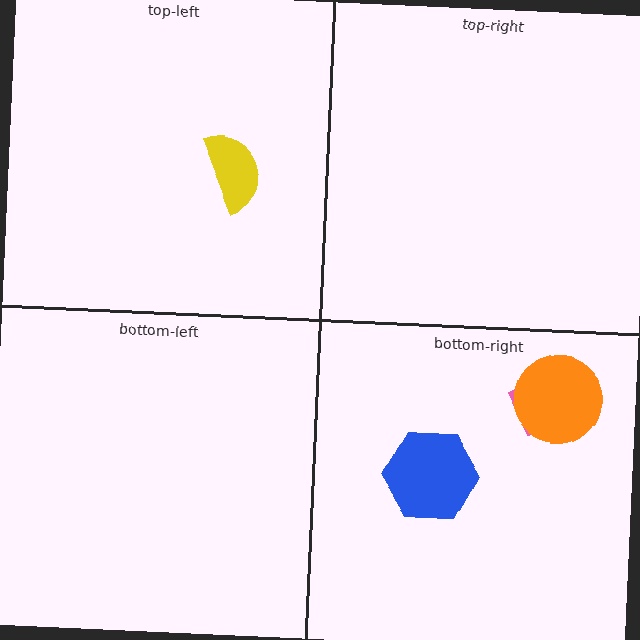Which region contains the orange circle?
The bottom-right region.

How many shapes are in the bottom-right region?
3.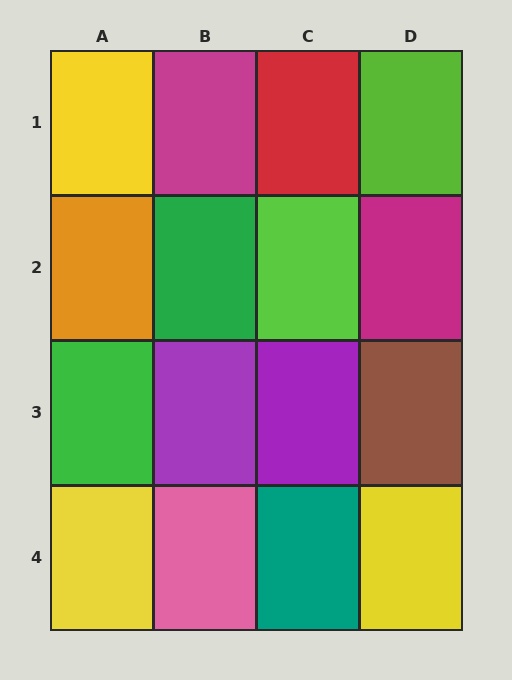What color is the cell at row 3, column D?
Brown.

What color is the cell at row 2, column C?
Lime.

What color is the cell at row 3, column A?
Green.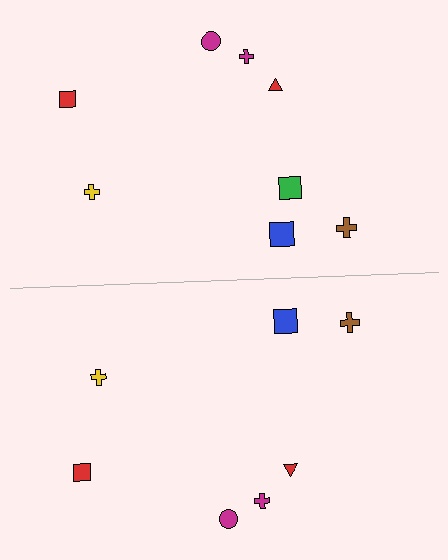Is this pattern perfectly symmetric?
No, the pattern is not perfectly symmetric. A green square is missing from the bottom side.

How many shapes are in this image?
There are 15 shapes in this image.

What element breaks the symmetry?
A green square is missing from the bottom side.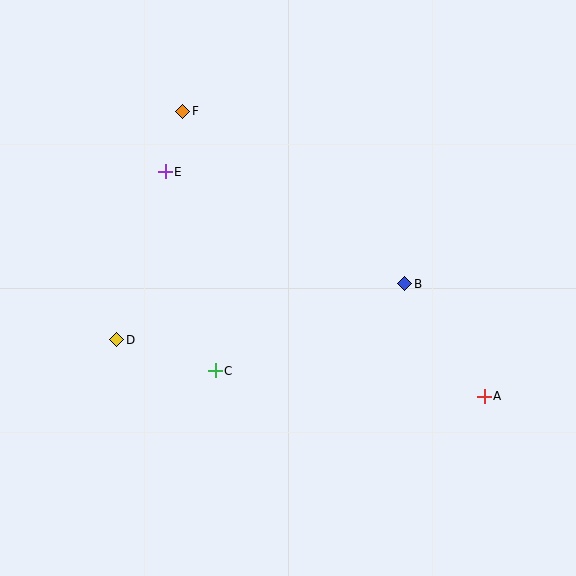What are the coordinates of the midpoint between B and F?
The midpoint between B and F is at (294, 198).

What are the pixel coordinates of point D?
Point D is at (117, 340).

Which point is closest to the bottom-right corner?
Point A is closest to the bottom-right corner.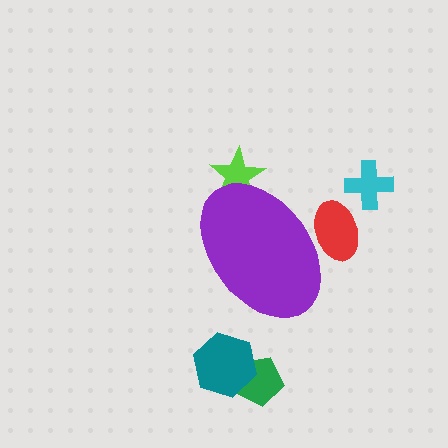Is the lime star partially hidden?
Yes, the lime star is partially hidden behind the purple ellipse.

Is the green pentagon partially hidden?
No, the green pentagon is fully visible.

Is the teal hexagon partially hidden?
No, the teal hexagon is fully visible.